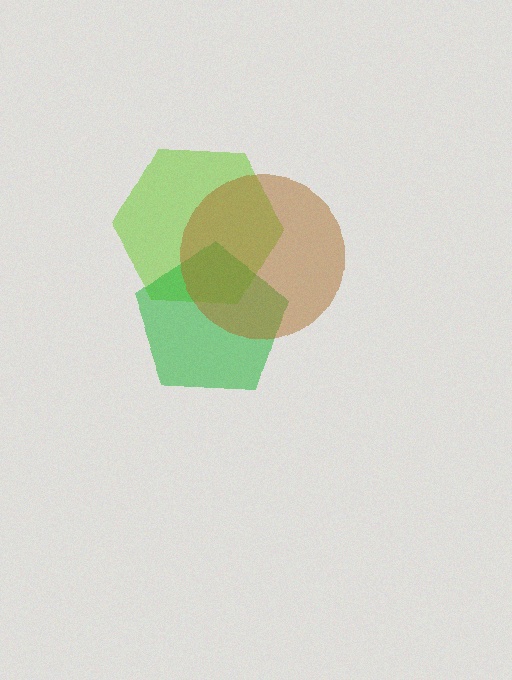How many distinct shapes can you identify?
There are 3 distinct shapes: a lime hexagon, a green pentagon, a brown circle.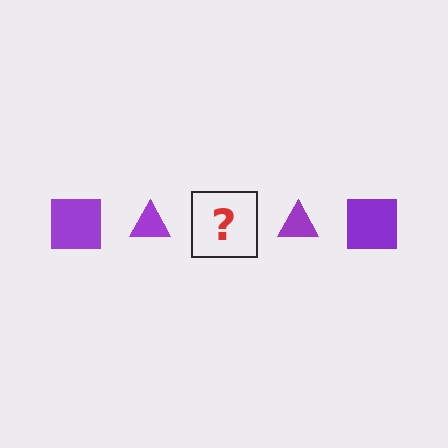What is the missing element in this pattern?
The missing element is a purple square.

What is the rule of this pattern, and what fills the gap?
The rule is that the pattern cycles through square, triangle shapes in purple. The gap should be filled with a purple square.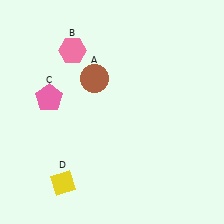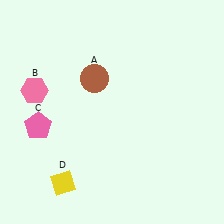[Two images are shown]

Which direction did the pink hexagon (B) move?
The pink hexagon (B) moved down.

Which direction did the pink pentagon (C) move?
The pink pentagon (C) moved down.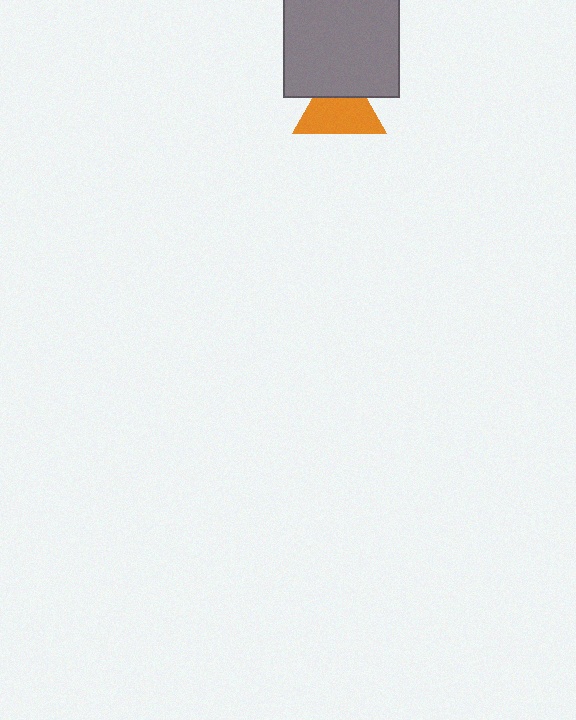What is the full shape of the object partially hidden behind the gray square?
The partially hidden object is an orange triangle.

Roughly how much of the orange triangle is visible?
Most of it is visible (roughly 68%).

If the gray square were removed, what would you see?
You would see the complete orange triangle.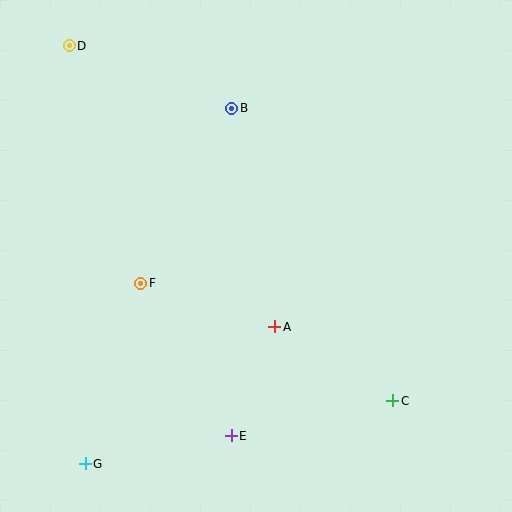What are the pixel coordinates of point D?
Point D is at (69, 46).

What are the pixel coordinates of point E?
Point E is at (231, 436).